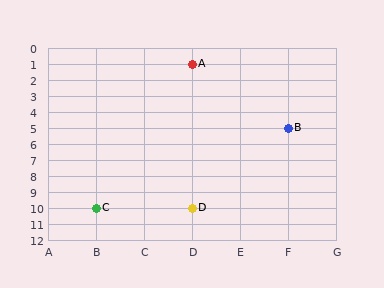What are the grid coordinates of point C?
Point C is at grid coordinates (B, 10).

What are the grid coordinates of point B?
Point B is at grid coordinates (F, 5).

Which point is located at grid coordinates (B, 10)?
Point C is at (B, 10).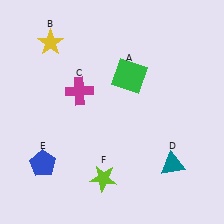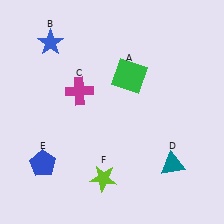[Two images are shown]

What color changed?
The star (B) changed from yellow in Image 1 to blue in Image 2.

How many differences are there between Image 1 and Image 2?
There is 1 difference between the two images.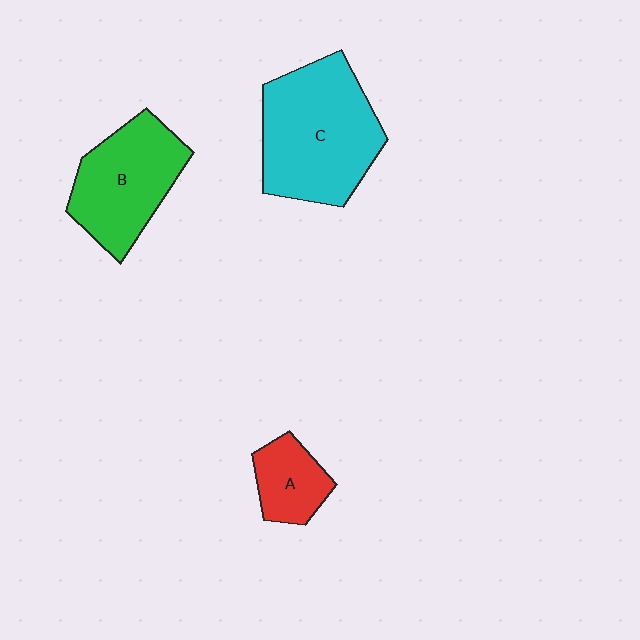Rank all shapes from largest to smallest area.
From largest to smallest: C (cyan), B (green), A (red).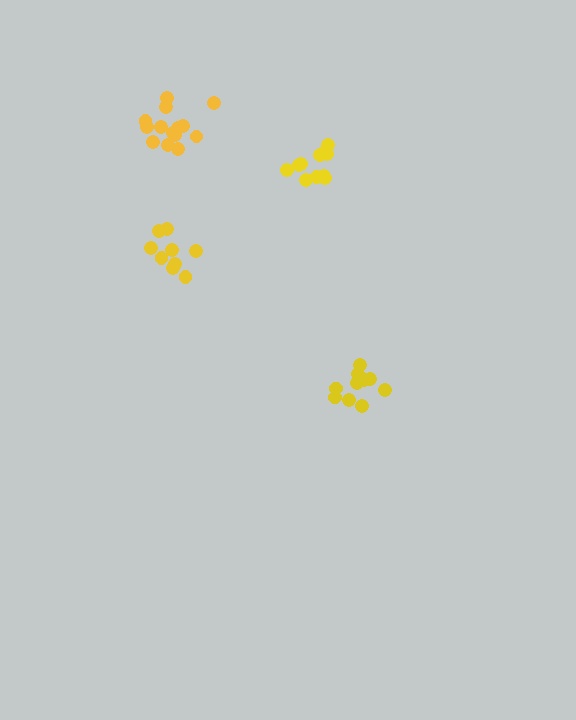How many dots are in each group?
Group 1: 10 dots, Group 2: 11 dots, Group 3: 14 dots, Group 4: 9 dots (44 total).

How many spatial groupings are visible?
There are 4 spatial groupings.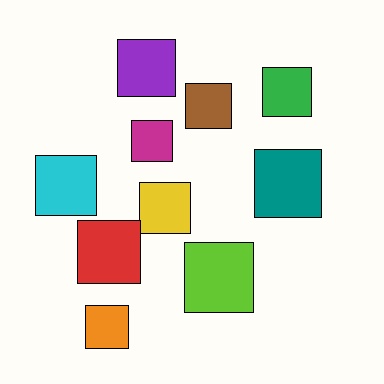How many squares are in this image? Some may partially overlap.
There are 10 squares.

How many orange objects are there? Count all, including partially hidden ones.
There is 1 orange object.